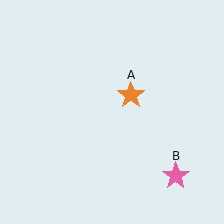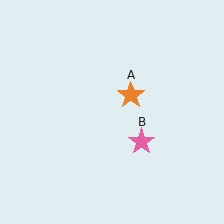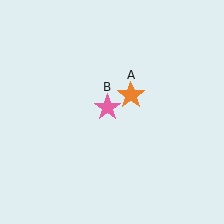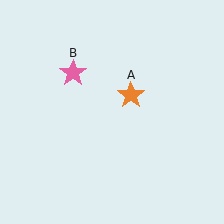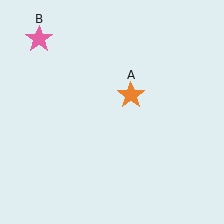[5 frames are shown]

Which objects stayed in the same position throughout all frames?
Orange star (object A) remained stationary.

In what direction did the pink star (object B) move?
The pink star (object B) moved up and to the left.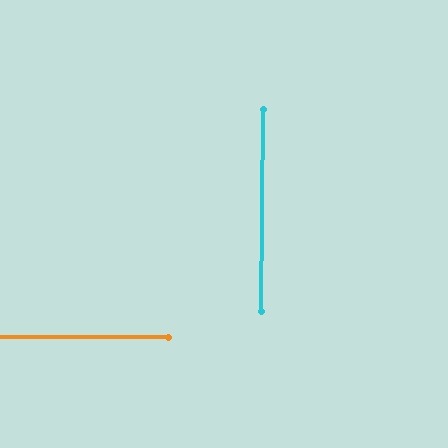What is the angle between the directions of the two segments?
Approximately 89 degrees.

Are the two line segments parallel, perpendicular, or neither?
Perpendicular — they meet at approximately 89°.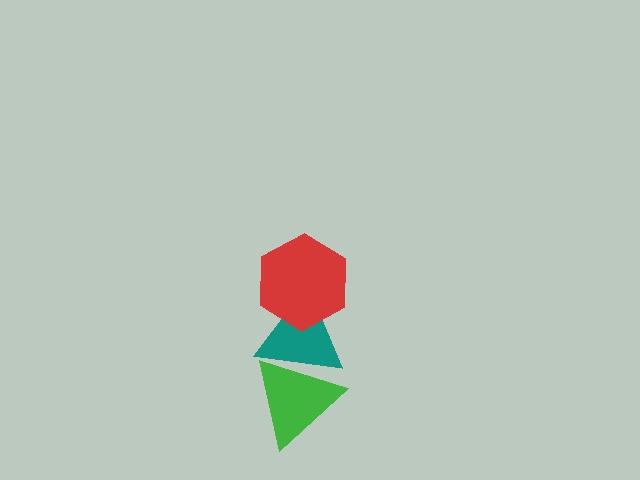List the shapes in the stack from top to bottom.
From top to bottom: the red hexagon, the teal triangle, the green triangle.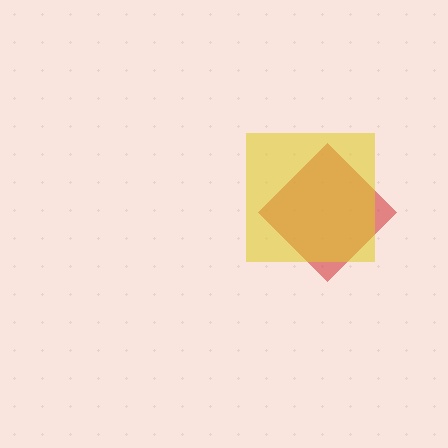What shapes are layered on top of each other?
The layered shapes are: a red diamond, a yellow square.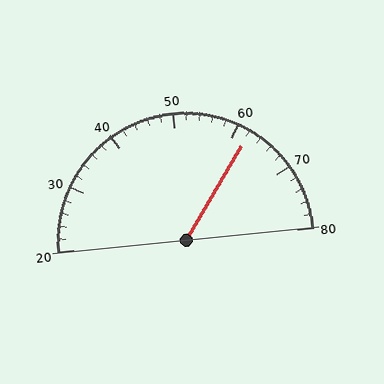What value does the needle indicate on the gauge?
The needle indicates approximately 62.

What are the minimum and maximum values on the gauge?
The gauge ranges from 20 to 80.